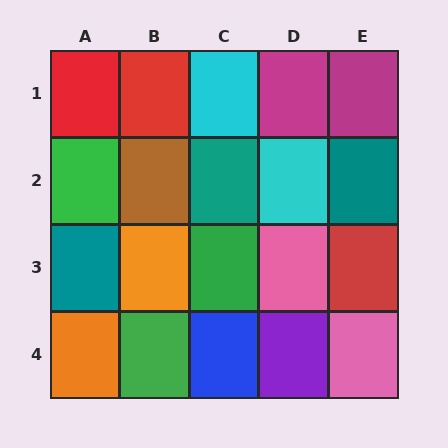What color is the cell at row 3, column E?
Red.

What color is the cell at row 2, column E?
Teal.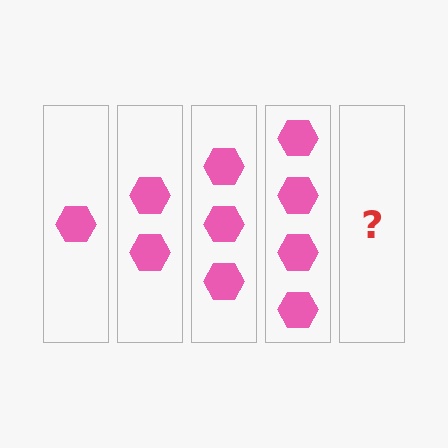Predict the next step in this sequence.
The next step is 5 hexagons.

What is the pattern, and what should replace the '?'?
The pattern is that each step adds one more hexagon. The '?' should be 5 hexagons.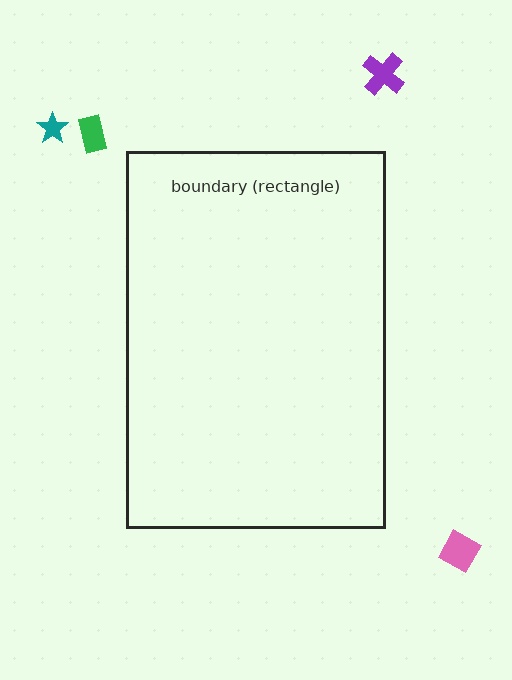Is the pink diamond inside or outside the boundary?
Outside.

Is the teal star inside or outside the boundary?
Outside.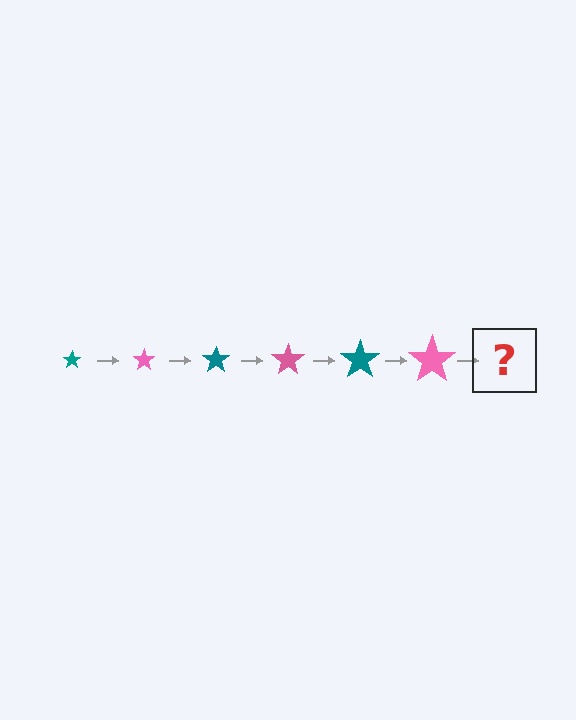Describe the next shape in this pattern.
It should be a teal star, larger than the previous one.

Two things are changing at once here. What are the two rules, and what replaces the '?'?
The two rules are that the star grows larger each step and the color cycles through teal and pink. The '?' should be a teal star, larger than the previous one.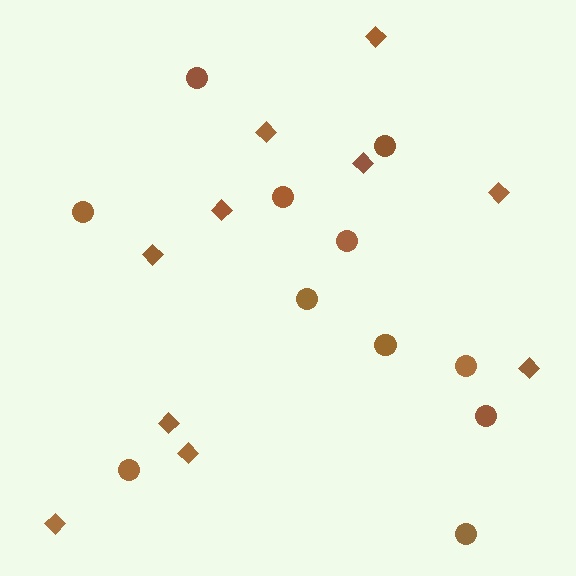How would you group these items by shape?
There are 2 groups: one group of diamonds (10) and one group of circles (11).